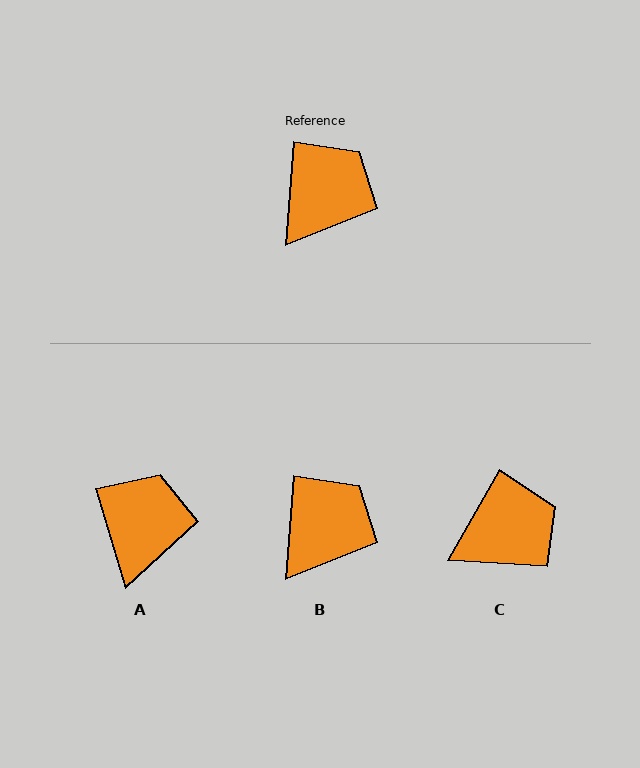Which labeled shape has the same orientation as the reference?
B.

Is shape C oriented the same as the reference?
No, it is off by about 25 degrees.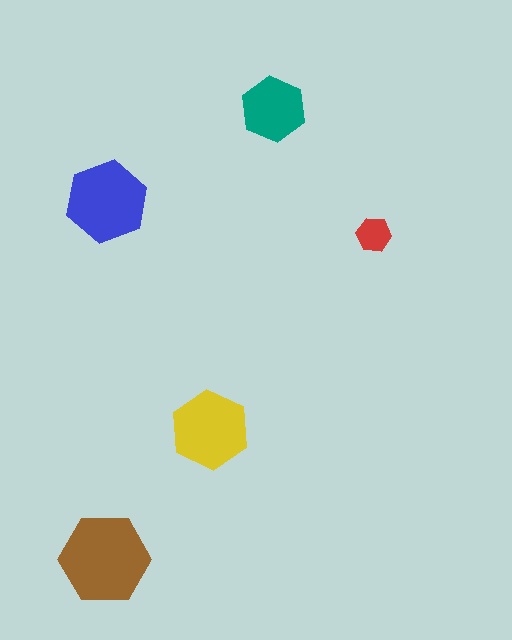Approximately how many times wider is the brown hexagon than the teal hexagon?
About 1.5 times wider.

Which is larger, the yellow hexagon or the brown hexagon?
The brown one.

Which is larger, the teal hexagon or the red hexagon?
The teal one.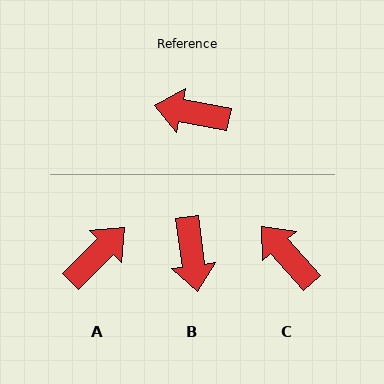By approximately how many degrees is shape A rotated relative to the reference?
Approximately 124 degrees clockwise.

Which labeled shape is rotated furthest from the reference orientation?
A, about 124 degrees away.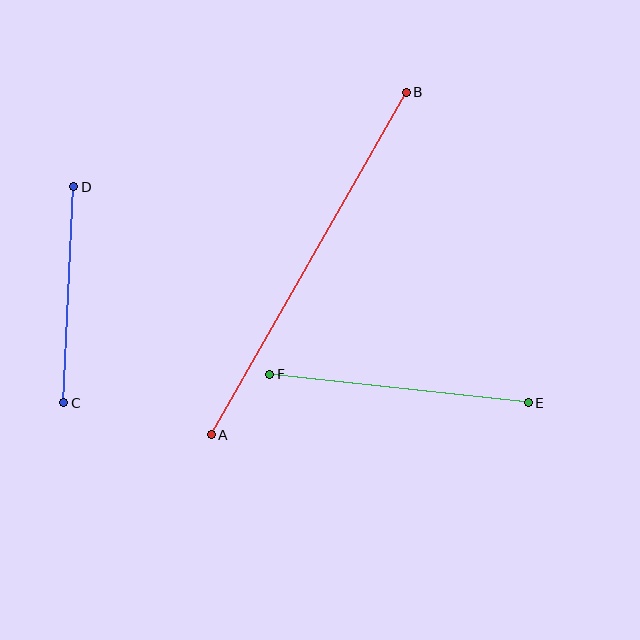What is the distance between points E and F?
The distance is approximately 260 pixels.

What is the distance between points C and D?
The distance is approximately 216 pixels.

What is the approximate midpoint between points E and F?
The midpoint is at approximately (399, 388) pixels.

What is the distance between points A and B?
The distance is approximately 394 pixels.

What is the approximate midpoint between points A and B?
The midpoint is at approximately (309, 264) pixels.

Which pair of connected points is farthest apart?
Points A and B are farthest apart.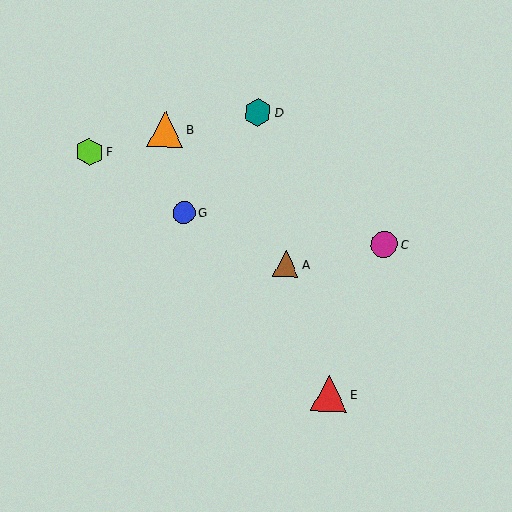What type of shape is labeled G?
Shape G is a blue circle.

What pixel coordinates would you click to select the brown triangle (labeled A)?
Click at (286, 264) to select the brown triangle A.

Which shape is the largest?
The orange triangle (labeled B) is the largest.